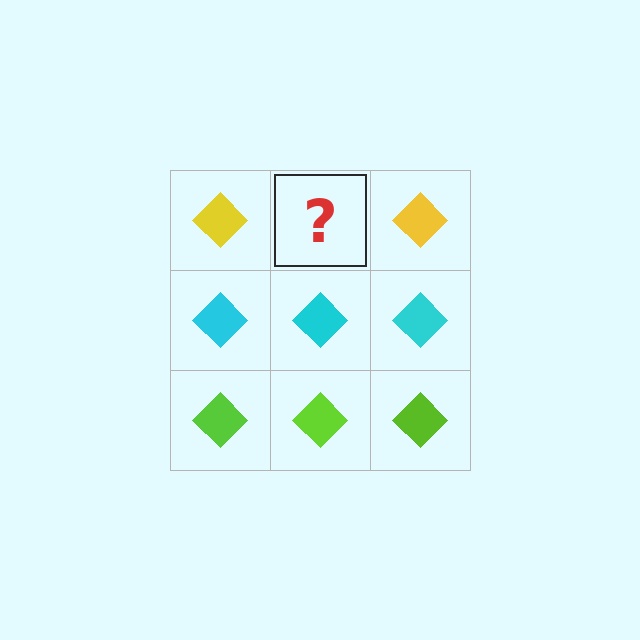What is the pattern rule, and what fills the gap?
The rule is that each row has a consistent color. The gap should be filled with a yellow diamond.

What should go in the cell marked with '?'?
The missing cell should contain a yellow diamond.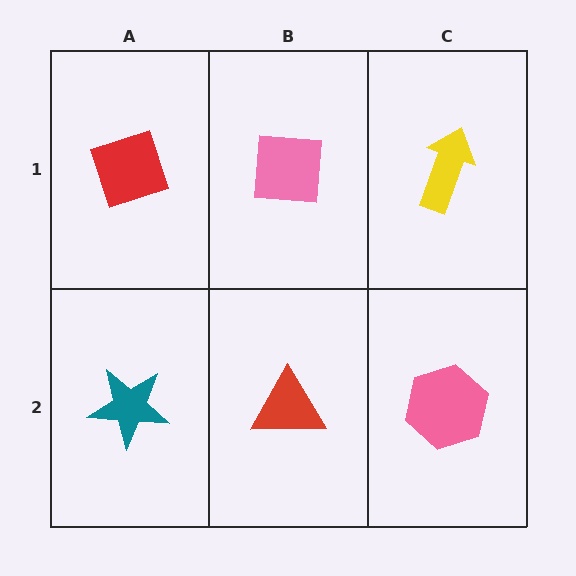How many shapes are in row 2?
3 shapes.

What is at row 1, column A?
A red diamond.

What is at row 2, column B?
A red triangle.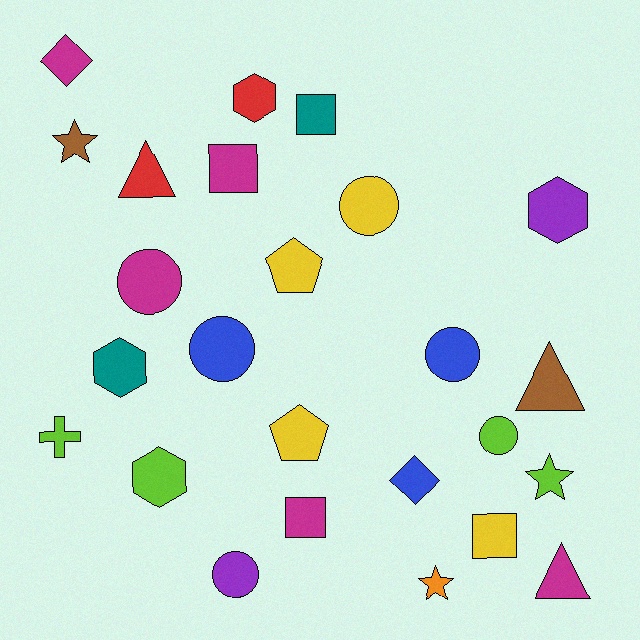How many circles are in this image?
There are 6 circles.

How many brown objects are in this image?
There are 2 brown objects.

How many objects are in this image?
There are 25 objects.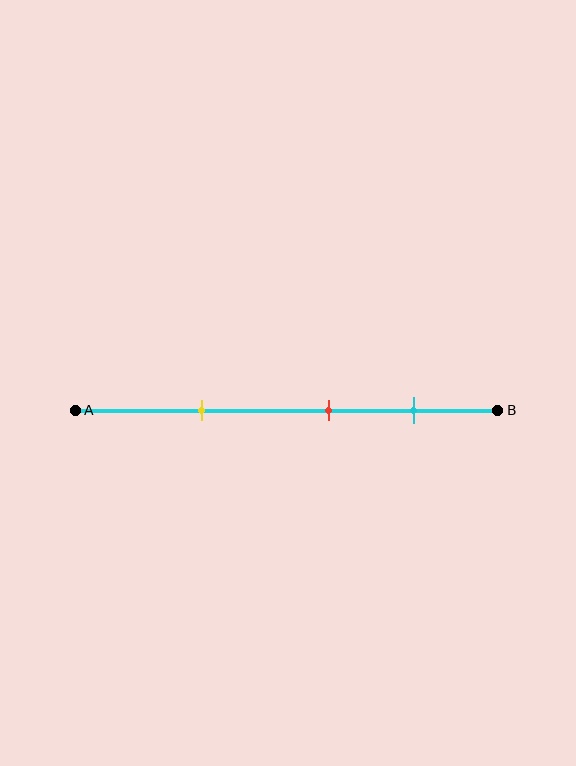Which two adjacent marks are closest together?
The red and cyan marks are the closest adjacent pair.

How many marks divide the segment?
There are 3 marks dividing the segment.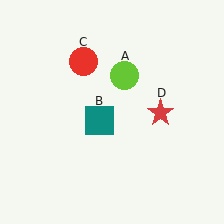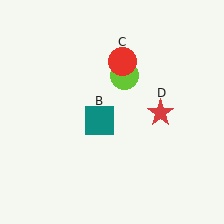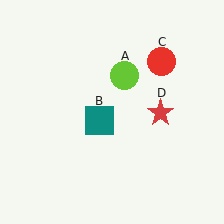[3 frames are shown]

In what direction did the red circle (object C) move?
The red circle (object C) moved right.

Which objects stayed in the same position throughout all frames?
Lime circle (object A) and teal square (object B) and red star (object D) remained stationary.